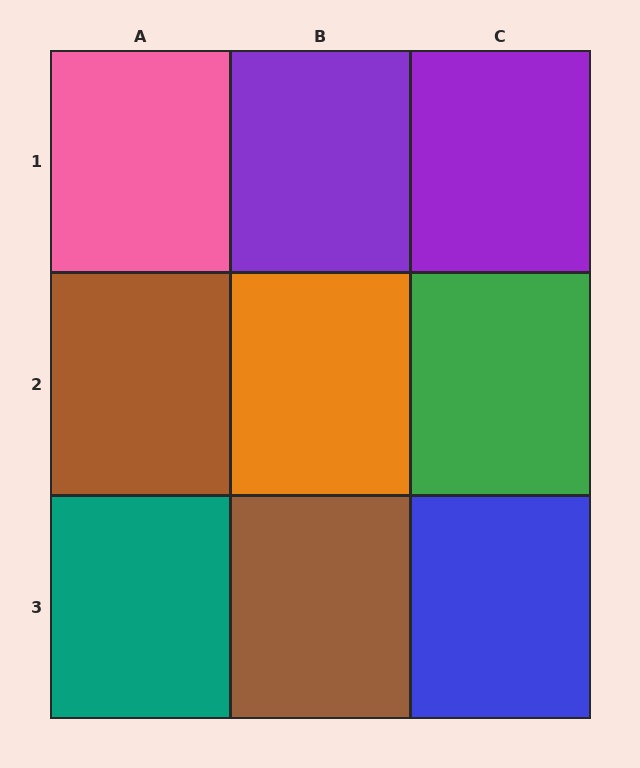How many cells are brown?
2 cells are brown.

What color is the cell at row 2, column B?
Orange.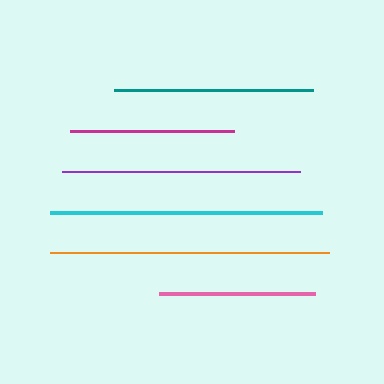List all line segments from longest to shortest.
From longest to shortest: orange, cyan, purple, teal, magenta, pink.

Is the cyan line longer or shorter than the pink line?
The cyan line is longer than the pink line.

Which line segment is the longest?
The orange line is the longest at approximately 280 pixels.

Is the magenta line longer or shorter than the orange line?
The orange line is longer than the magenta line.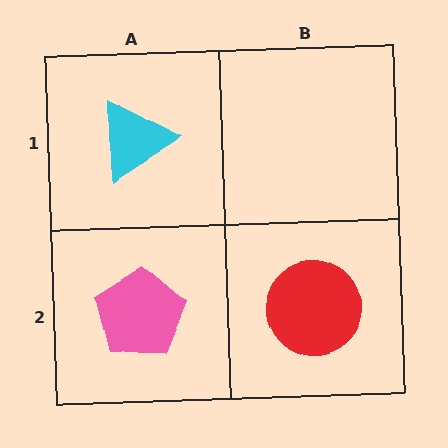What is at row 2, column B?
A red circle.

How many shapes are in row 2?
2 shapes.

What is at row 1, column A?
A cyan triangle.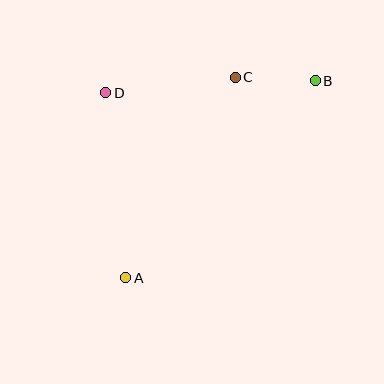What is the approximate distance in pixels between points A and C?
The distance between A and C is approximately 228 pixels.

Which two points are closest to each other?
Points B and C are closest to each other.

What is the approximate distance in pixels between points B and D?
The distance between B and D is approximately 210 pixels.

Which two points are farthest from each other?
Points A and B are farthest from each other.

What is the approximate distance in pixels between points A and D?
The distance between A and D is approximately 186 pixels.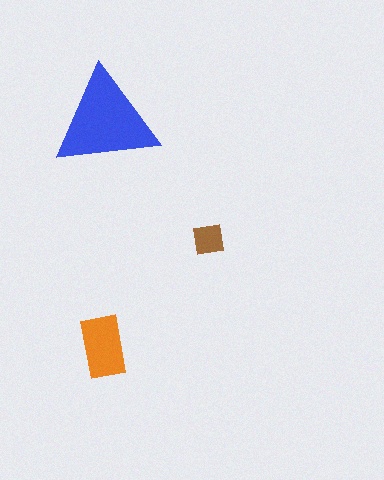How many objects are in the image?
There are 3 objects in the image.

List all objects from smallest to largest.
The brown square, the orange rectangle, the blue triangle.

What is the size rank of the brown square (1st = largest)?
3rd.